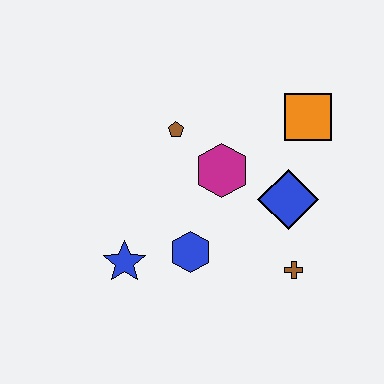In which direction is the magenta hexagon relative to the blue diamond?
The magenta hexagon is to the left of the blue diamond.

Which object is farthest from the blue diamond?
The blue star is farthest from the blue diamond.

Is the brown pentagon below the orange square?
Yes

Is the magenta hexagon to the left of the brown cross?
Yes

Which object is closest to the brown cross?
The blue diamond is closest to the brown cross.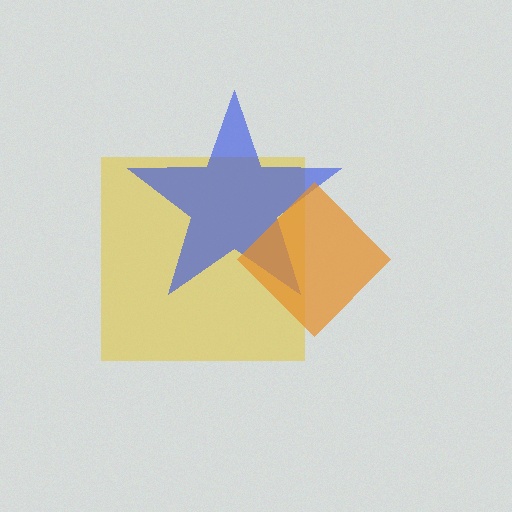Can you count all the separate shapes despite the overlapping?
Yes, there are 3 separate shapes.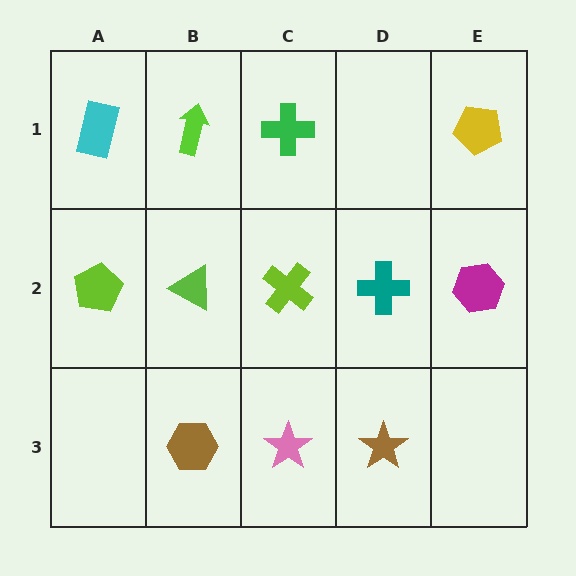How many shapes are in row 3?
3 shapes.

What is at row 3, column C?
A pink star.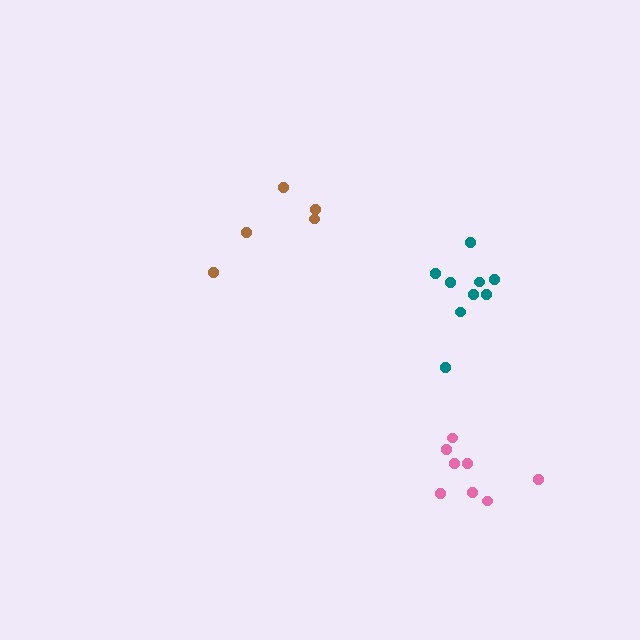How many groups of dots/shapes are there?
There are 3 groups.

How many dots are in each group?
Group 1: 9 dots, Group 2: 5 dots, Group 3: 8 dots (22 total).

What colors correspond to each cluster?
The clusters are colored: teal, brown, pink.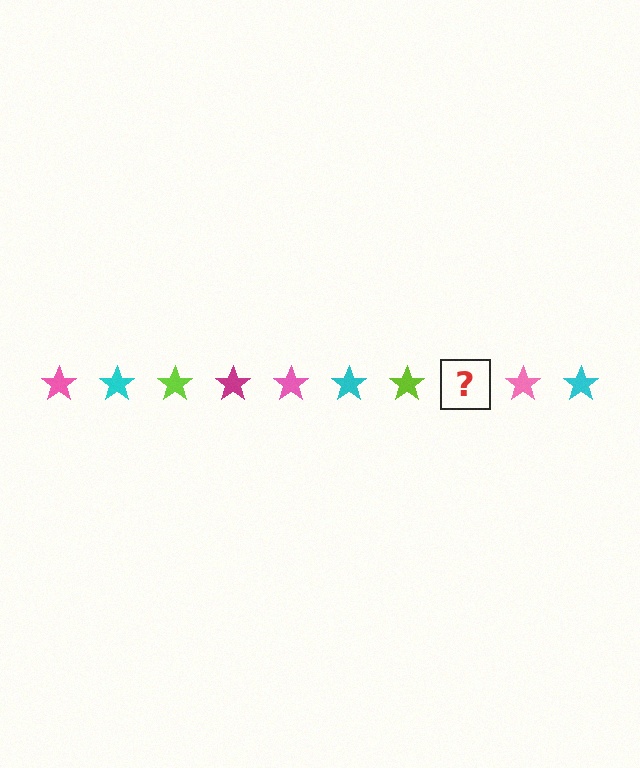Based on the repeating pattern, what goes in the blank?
The blank should be a magenta star.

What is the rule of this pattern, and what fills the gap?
The rule is that the pattern cycles through pink, cyan, lime, magenta stars. The gap should be filled with a magenta star.